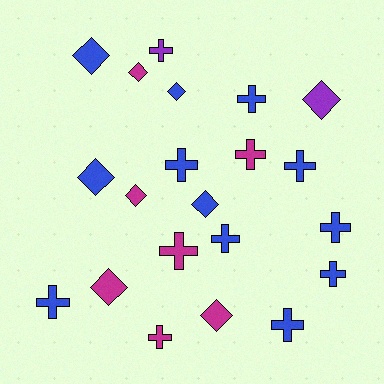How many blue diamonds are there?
There are 4 blue diamonds.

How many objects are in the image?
There are 21 objects.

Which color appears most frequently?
Blue, with 12 objects.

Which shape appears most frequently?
Cross, with 12 objects.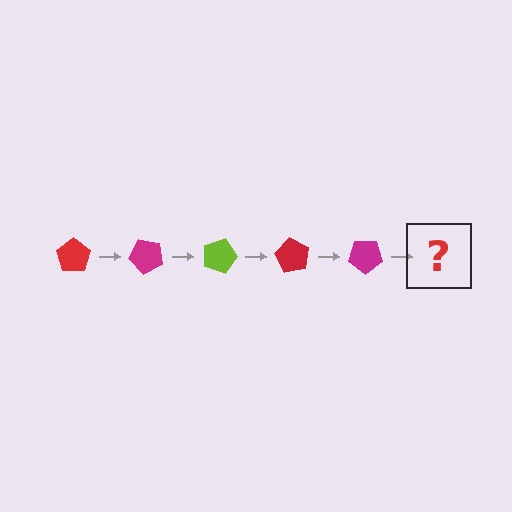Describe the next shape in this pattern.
It should be a lime pentagon, rotated 225 degrees from the start.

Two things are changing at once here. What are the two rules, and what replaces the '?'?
The two rules are that it rotates 45 degrees each step and the color cycles through red, magenta, and lime. The '?' should be a lime pentagon, rotated 225 degrees from the start.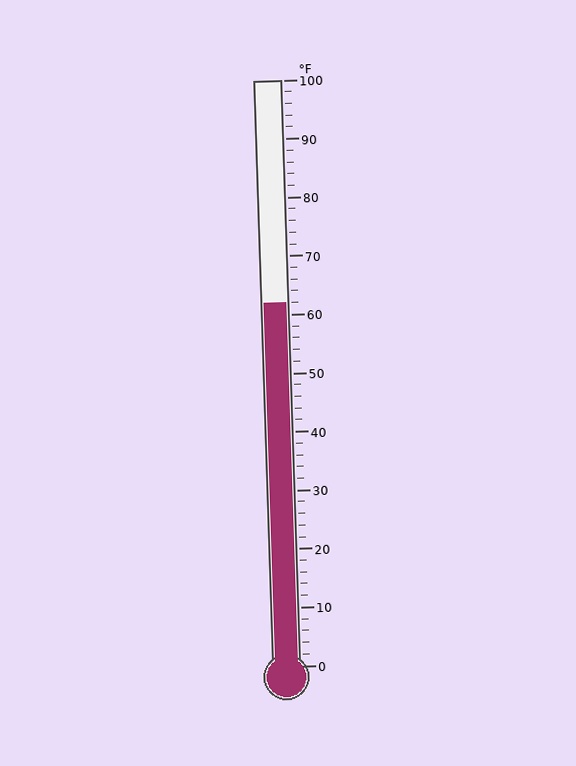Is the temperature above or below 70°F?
The temperature is below 70°F.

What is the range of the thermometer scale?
The thermometer scale ranges from 0°F to 100°F.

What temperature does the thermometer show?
The thermometer shows approximately 62°F.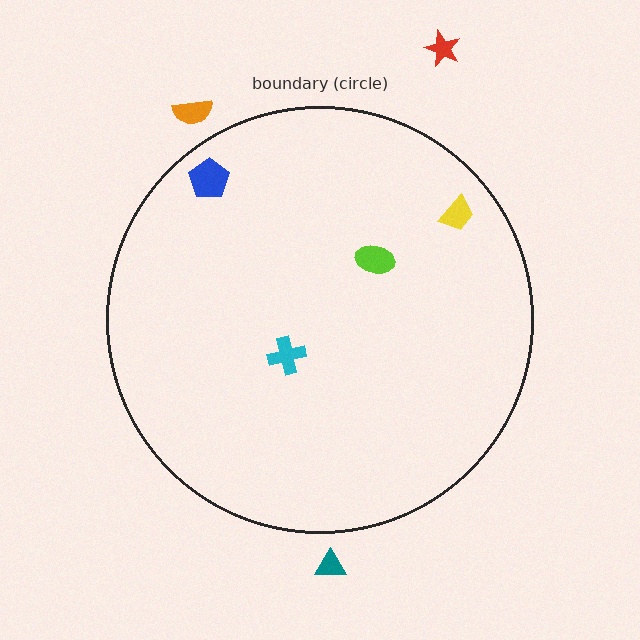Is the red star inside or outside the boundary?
Outside.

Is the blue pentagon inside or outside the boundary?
Inside.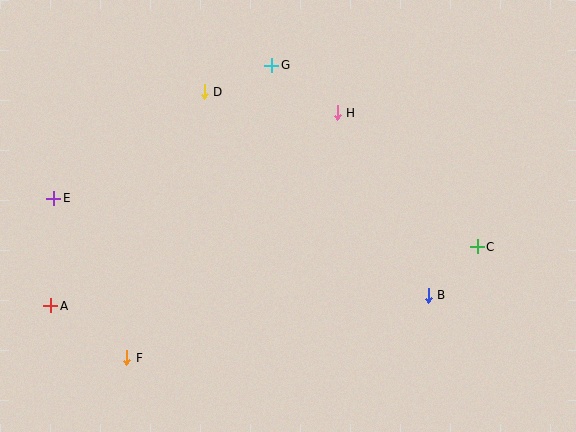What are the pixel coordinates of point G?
Point G is at (272, 65).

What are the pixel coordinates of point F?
Point F is at (127, 358).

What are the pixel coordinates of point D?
Point D is at (204, 92).